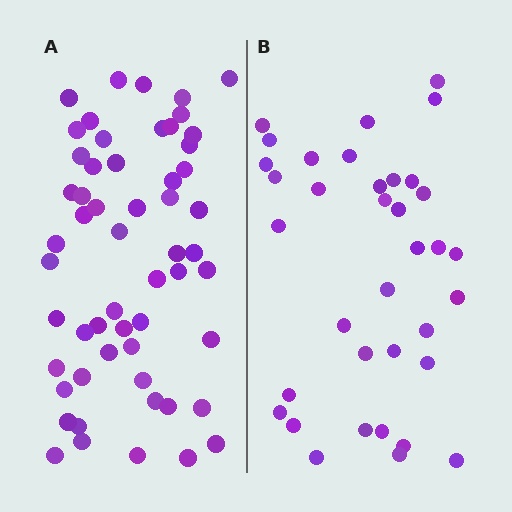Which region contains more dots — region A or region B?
Region A (the left region) has more dots.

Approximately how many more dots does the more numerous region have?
Region A has approximately 20 more dots than region B.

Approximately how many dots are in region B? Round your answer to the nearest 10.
About 40 dots. (The exact count is 36, which rounds to 40.)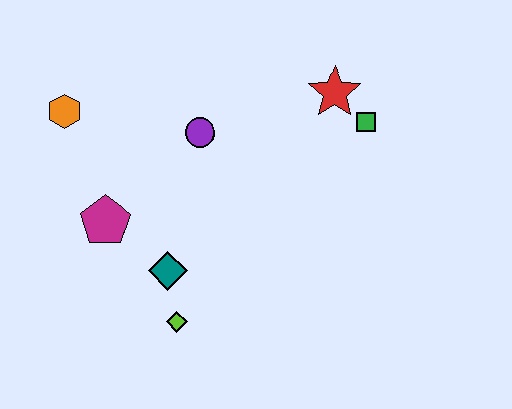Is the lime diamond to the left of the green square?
Yes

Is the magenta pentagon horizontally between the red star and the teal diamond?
No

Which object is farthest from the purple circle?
The lime diamond is farthest from the purple circle.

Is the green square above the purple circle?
Yes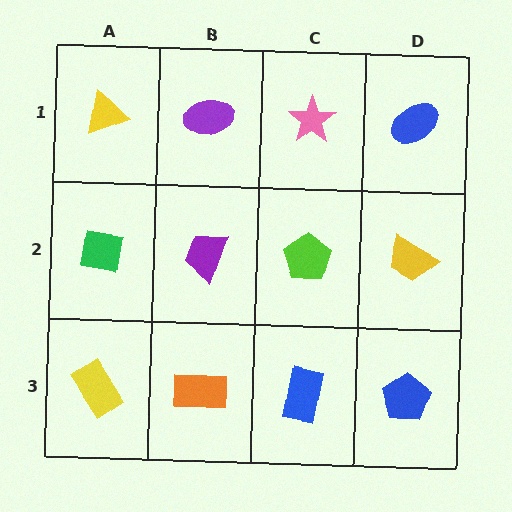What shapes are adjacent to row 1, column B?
A purple trapezoid (row 2, column B), a yellow triangle (row 1, column A), a pink star (row 1, column C).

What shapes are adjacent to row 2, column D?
A blue ellipse (row 1, column D), a blue pentagon (row 3, column D), a lime pentagon (row 2, column C).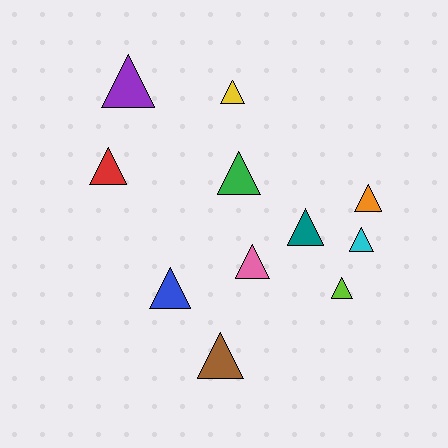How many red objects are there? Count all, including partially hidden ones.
There is 1 red object.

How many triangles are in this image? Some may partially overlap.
There are 11 triangles.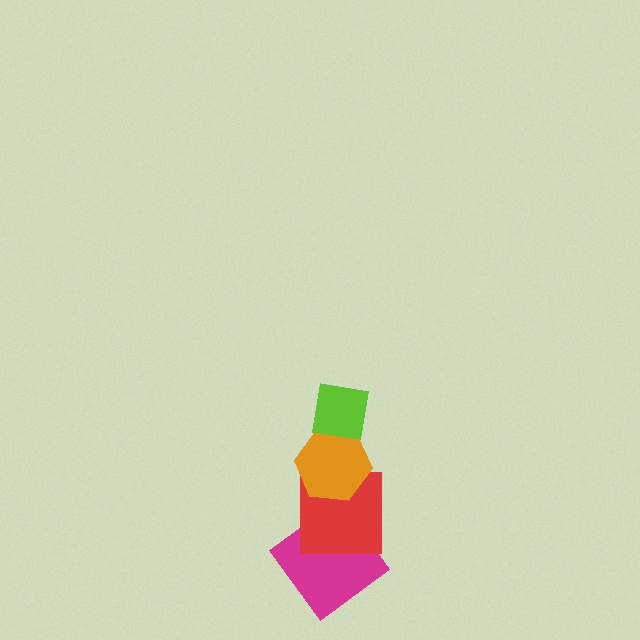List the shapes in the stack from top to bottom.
From top to bottom: the lime square, the orange hexagon, the red square, the magenta diamond.